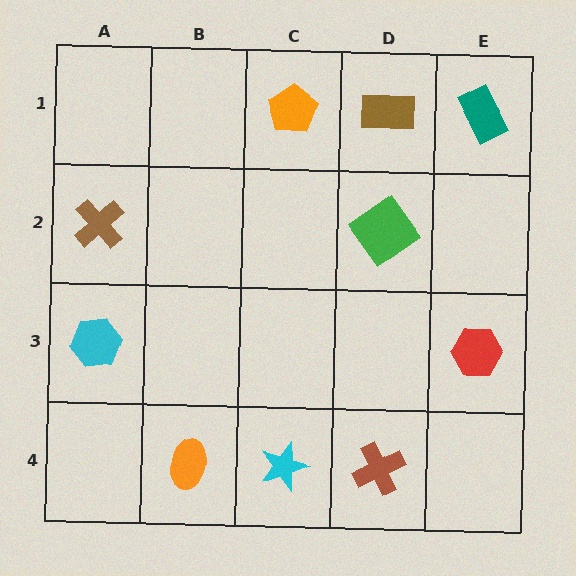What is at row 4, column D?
A brown cross.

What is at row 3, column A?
A cyan hexagon.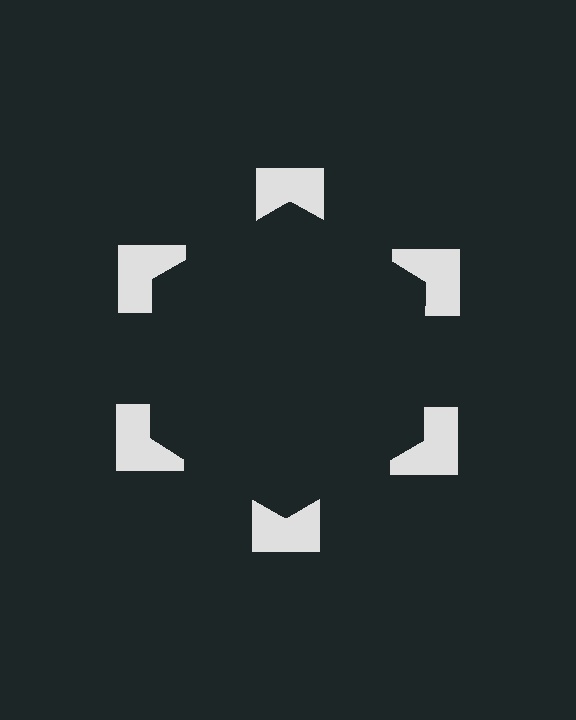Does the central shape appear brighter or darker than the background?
It typically appears slightly darker than the background, even though no actual brightness change is drawn.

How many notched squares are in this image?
There are 6 — one at each vertex of the illusory hexagon.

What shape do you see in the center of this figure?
An illusory hexagon — its edges are inferred from the aligned wedge cuts in the notched squares, not physically drawn.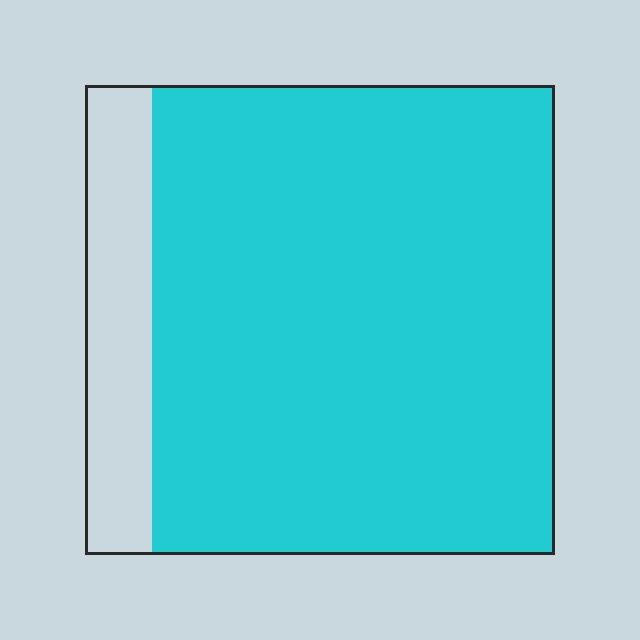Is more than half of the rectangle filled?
Yes.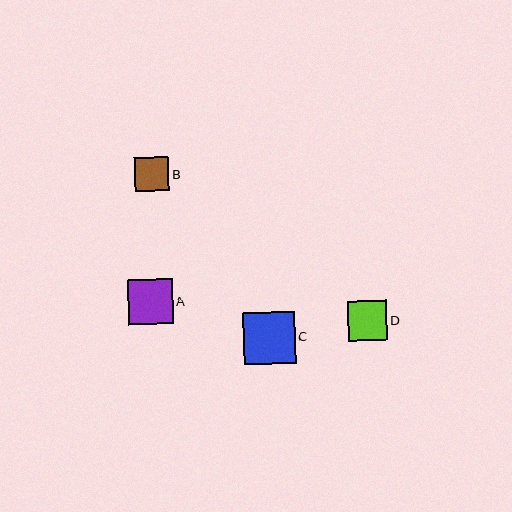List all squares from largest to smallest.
From largest to smallest: C, A, D, B.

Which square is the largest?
Square C is the largest with a size of approximately 52 pixels.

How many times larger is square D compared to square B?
Square D is approximately 1.2 times the size of square B.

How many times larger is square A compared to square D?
Square A is approximately 1.1 times the size of square D.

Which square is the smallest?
Square B is the smallest with a size of approximately 34 pixels.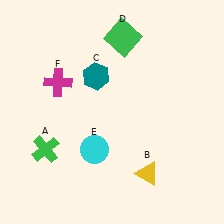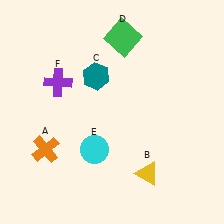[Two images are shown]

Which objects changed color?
A changed from green to orange. F changed from magenta to purple.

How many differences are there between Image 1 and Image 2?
There are 2 differences between the two images.